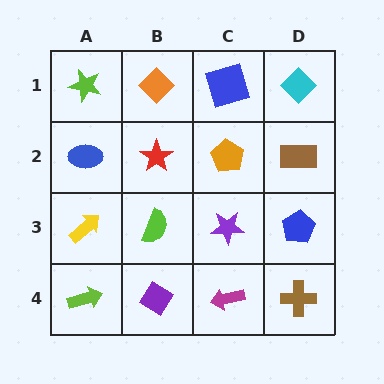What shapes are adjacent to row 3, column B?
A red star (row 2, column B), a purple diamond (row 4, column B), a yellow arrow (row 3, column A), a purple star (row 3, column C).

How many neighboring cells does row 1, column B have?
3.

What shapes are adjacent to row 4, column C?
A purple star (row 3, column C), a purple diamond (row 4, column B), a brown cross (row 4, column D).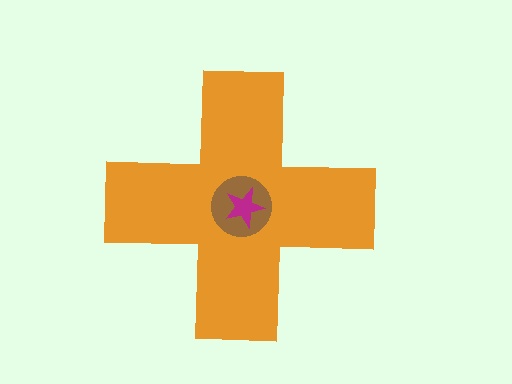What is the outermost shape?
The orange cross.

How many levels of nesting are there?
3.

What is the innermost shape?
The magenta star.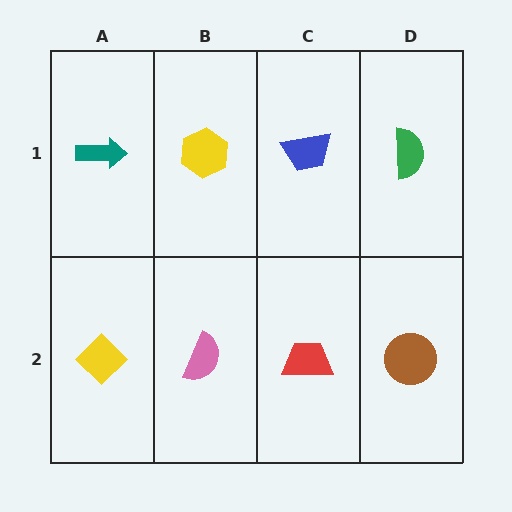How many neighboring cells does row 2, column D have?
2.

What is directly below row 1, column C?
A red trapezoid.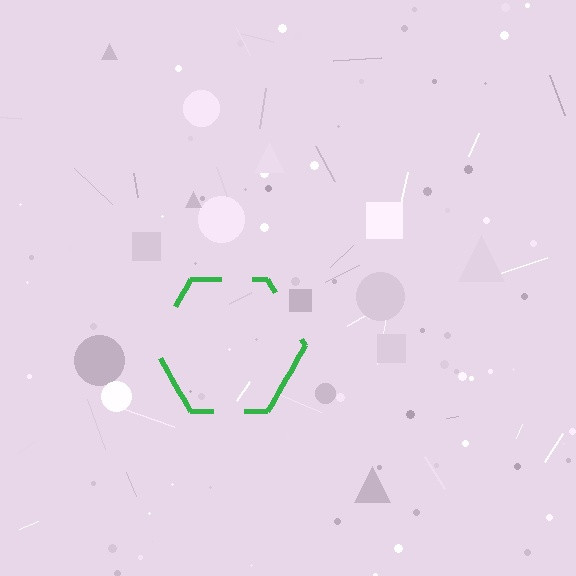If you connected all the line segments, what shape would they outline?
They would outline a hexagon.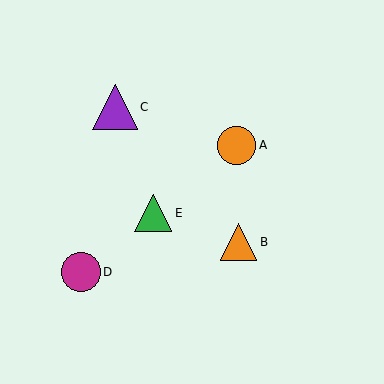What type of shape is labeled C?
Shape C is a purple triangle.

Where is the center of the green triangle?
The center of the green triangle is at (153, 213).